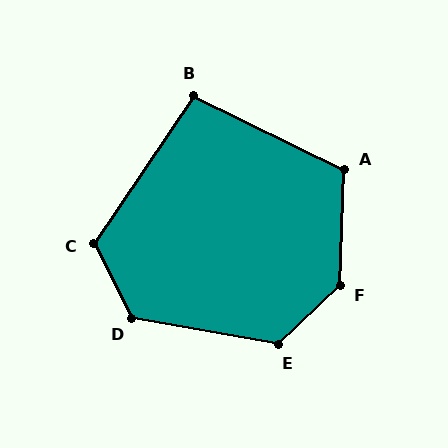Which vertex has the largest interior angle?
F, at approximately 135 degrees.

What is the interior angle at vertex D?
Approximately 127 degrees (obtuse).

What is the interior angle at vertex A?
Approximately 114 degrees (obtuse).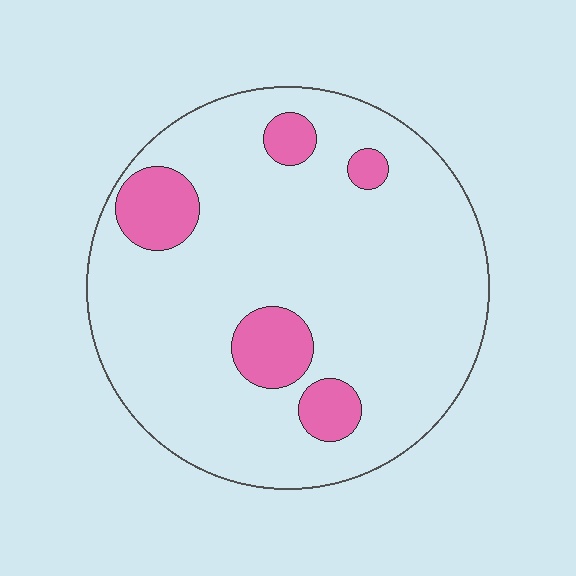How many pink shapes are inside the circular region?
5.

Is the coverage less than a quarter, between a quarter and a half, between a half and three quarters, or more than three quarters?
Less than a quarter.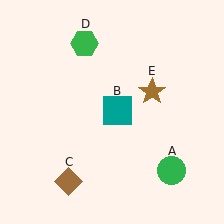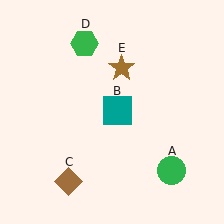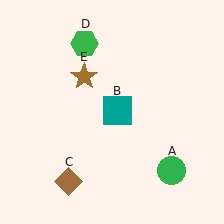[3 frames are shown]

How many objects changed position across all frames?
1 object changed position: brown star (object E).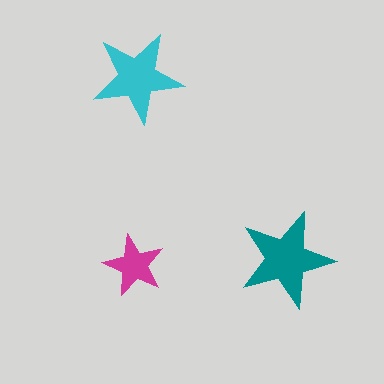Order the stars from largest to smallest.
the teal one, the cyan one, the magenta one.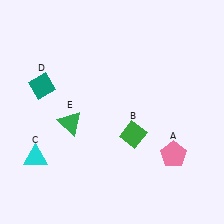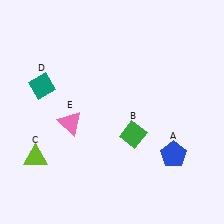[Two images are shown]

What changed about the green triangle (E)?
In Image 1, E is green. In Image 2, it changed to pink.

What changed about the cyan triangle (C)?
In Image 1, C is cyan. In Image 2, it changed to lime.